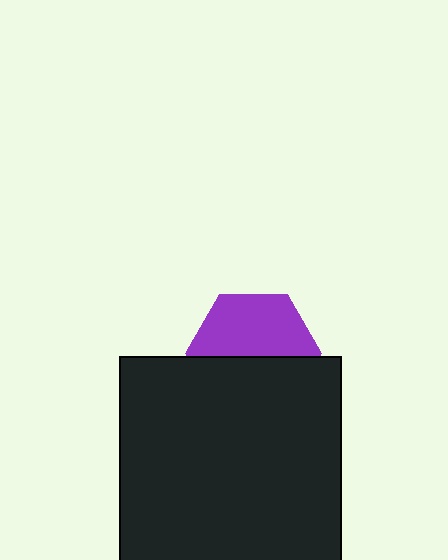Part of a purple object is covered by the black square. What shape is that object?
It is a hexagon.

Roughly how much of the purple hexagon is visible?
About half of it is visible (roughly 52%).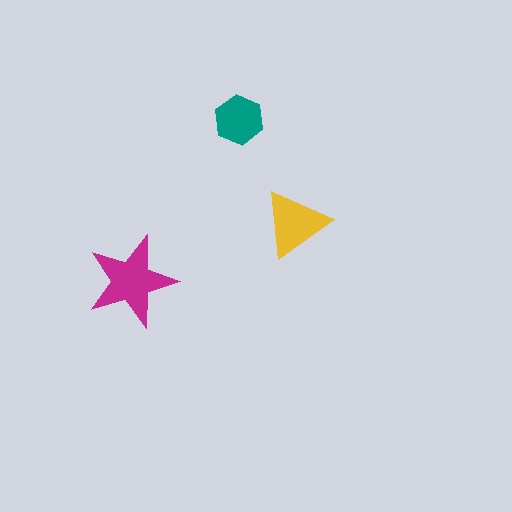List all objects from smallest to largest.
The teal hexagon, the yellow triangle, the magenta star.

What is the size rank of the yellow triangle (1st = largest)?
2nd.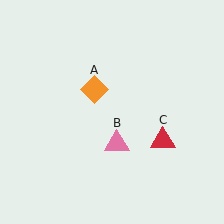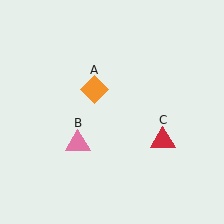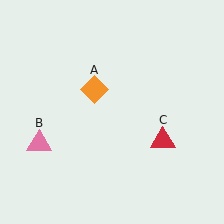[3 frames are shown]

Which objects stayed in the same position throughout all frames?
Orange diamond (object A) and red triangle (object C) remained stationary.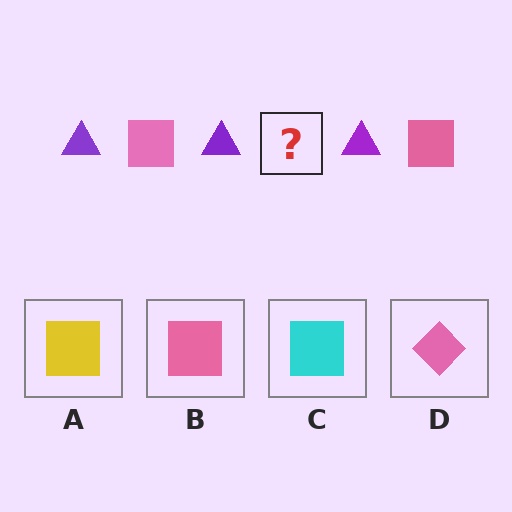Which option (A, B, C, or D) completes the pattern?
B.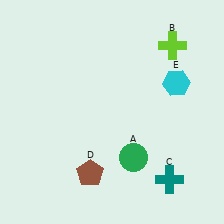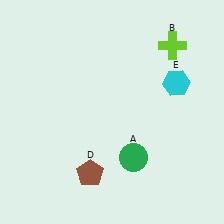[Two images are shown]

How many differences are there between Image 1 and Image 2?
There is 1 difference between the two images.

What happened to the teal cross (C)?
The teal cross (C) was removed in Image 2. It was in the bottom-right area of Image 1.